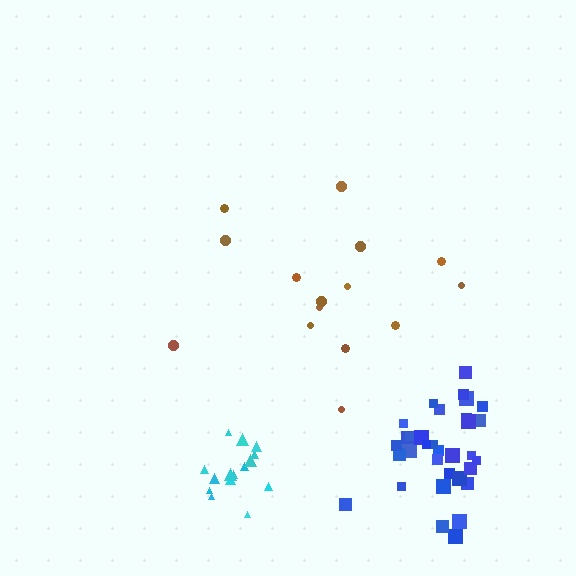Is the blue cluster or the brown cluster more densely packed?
Blue.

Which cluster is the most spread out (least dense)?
Brown.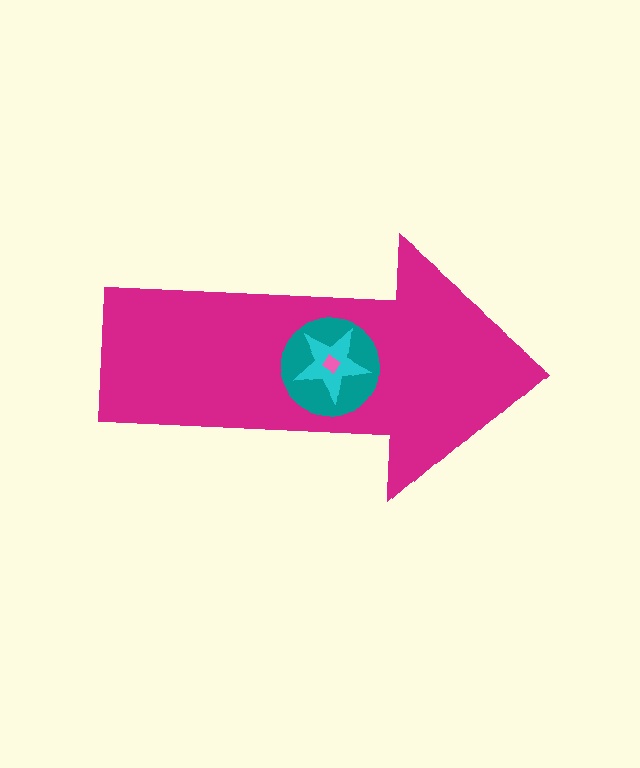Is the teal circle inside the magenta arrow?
Yes.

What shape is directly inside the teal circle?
The cyan star.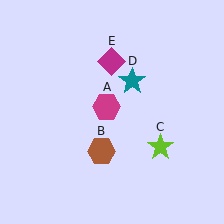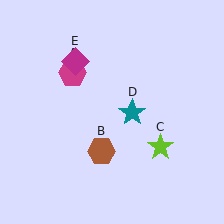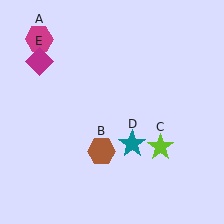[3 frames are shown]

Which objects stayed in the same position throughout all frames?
Brown hexagon (object B) and lime star (object C) remained stationary.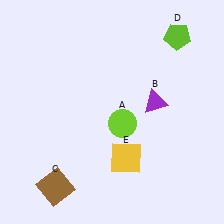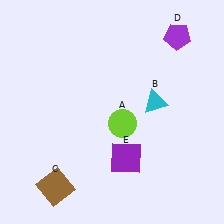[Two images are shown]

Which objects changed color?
B changed from purple to cyan. D changed from lime to purple. E changed from yellow to purple.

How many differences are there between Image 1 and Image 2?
There are 3 differences between the two images.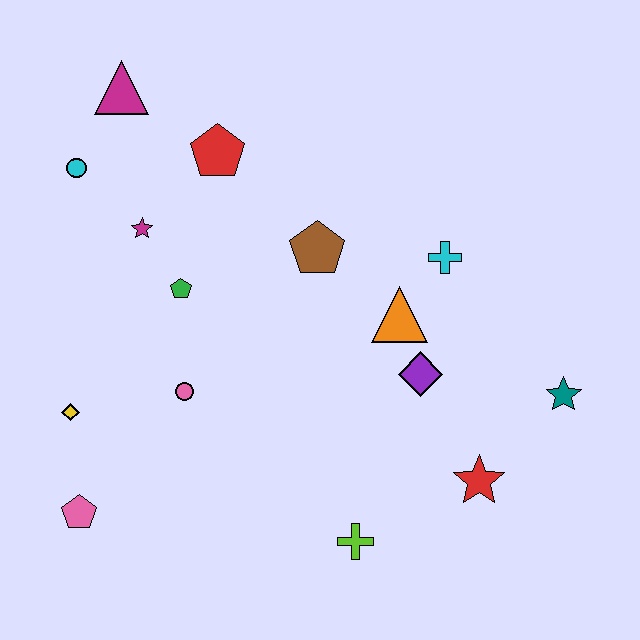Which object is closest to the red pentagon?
The magenta star is closest to the red pentagon.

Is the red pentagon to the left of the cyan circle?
No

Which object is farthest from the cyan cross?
The pink pentagon is farthest from the cyan cross.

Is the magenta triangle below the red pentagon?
No